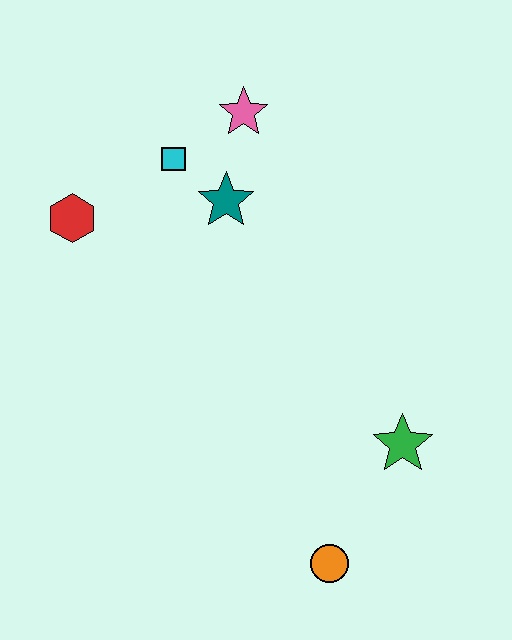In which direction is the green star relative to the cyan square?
The green star is below the cyan square.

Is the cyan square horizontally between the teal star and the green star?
No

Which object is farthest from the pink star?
The orange circle is farthest from the pink star.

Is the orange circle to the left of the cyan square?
No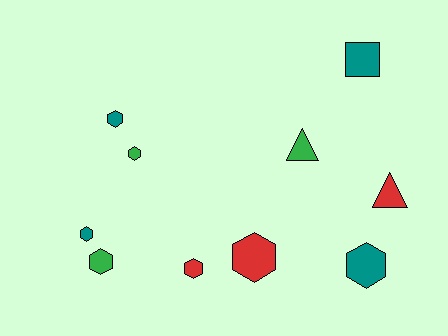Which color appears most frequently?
Teal, with 4 objects.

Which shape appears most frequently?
Hexagon, with 7 objects.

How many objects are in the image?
There are 10 objects.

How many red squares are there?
There are no red squares.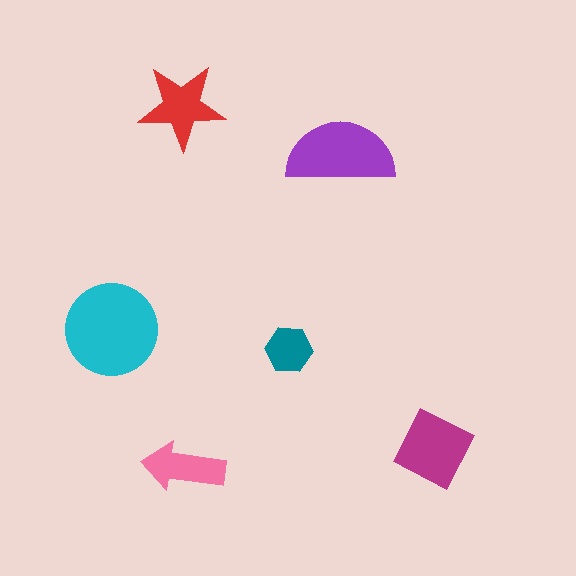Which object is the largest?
The cyan circle.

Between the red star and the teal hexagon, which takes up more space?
The red star.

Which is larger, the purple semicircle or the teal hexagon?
The purple semicircle.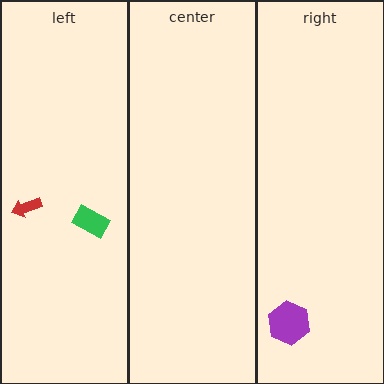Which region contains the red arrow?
The left region.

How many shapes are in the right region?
1.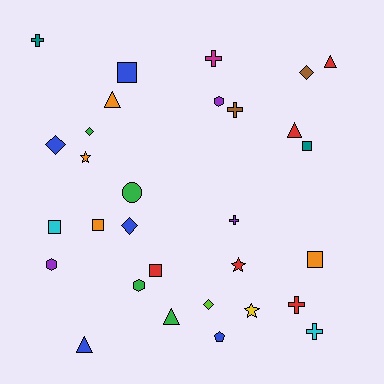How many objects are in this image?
There are 30 objects.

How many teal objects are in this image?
There are 2 teal objects.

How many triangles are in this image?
There are 5 triangles.